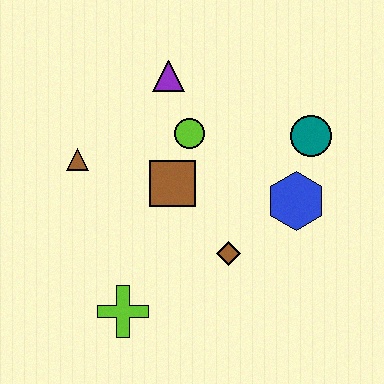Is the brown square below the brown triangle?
Yes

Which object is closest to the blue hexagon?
The teal circle is closest to the blue hexagon.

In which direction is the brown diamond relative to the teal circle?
The brown diamond is below the teal circle.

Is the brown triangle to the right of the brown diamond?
No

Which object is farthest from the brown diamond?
The purple triangle is farthest from the brown diamond.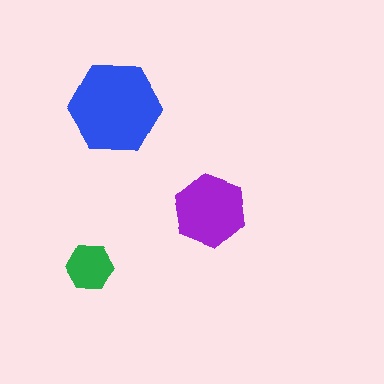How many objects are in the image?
There are 3 objects in the image.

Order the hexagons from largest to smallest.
the blue one, the purple one, the green one.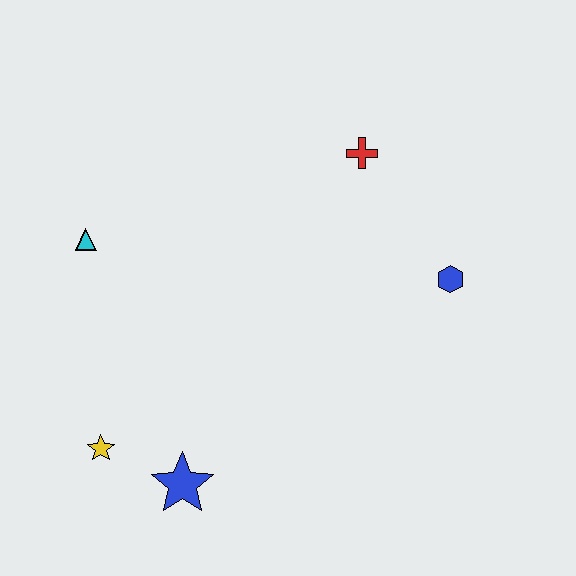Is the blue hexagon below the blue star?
No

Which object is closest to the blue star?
The yellow star is closest to the blue star.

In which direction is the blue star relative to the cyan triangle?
The blue star is below the cyan triangle.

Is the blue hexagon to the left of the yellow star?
No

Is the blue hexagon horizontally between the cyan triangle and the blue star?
No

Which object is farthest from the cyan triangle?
The blue hexagon is farthest from the cyan triangle.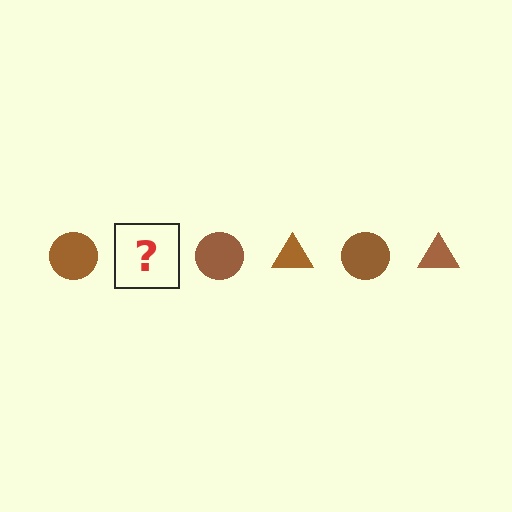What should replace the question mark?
The question mark should be replaced with a brown triangle.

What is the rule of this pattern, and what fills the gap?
The rule is that the pattern cycles through circle, triangle shapes in brown. The gap should be filled with a brown triangle.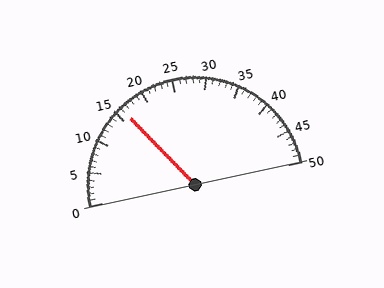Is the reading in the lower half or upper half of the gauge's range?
The reading is in the lower half of the range (0 to 50).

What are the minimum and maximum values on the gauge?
The gauge ranges from 0 to 50.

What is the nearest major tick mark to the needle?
The nearest major tick mark is 15.